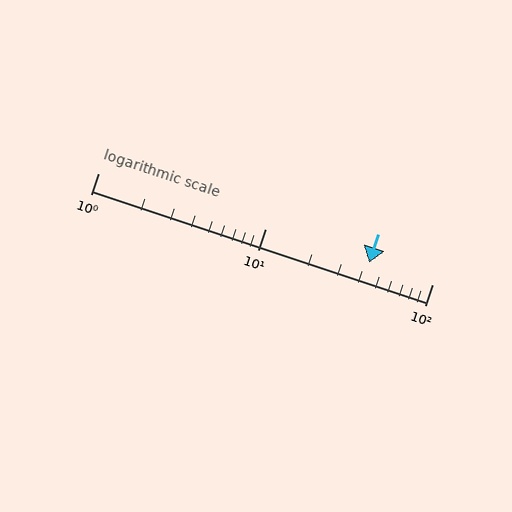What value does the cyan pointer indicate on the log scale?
The pointer indicates approximately 42.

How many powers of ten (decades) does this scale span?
The scale spans 2 decades, from 1 to 100.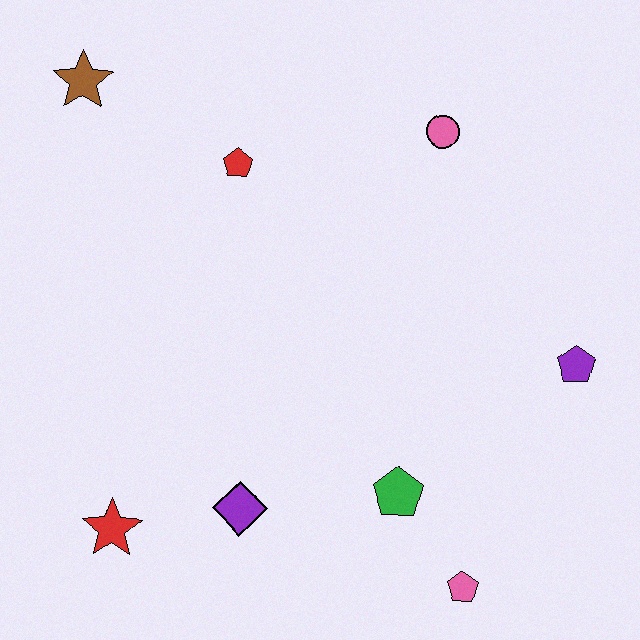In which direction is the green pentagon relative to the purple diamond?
The green pentagon is to the right of the purple diamond.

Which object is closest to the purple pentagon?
The green pentagon is closest to the purple pentagon.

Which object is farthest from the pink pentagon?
The brown star is farthest from the pink pentagon.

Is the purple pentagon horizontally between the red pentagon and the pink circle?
No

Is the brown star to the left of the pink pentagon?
Yes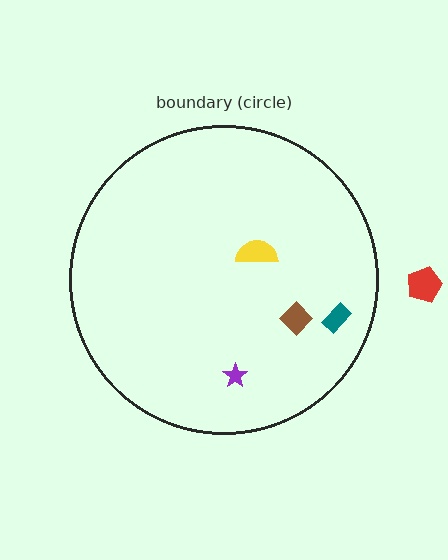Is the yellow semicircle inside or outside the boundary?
Inside.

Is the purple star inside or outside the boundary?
Inside.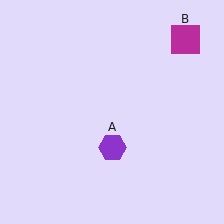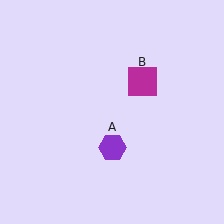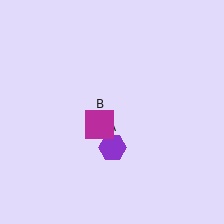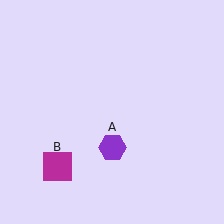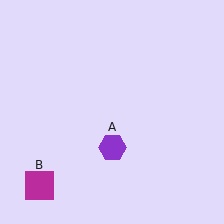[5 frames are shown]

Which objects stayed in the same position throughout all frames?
Purple hexagon (object A) remained stationary.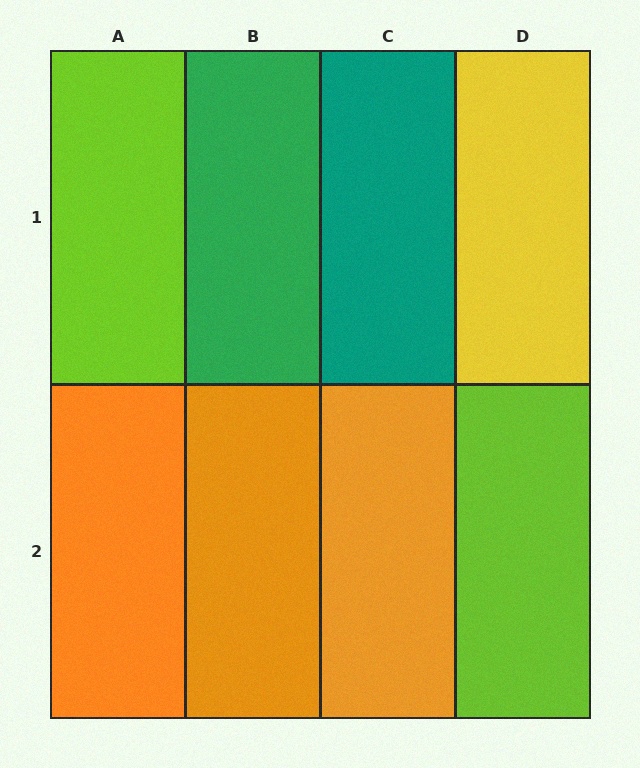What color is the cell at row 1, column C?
Teal.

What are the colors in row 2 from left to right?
Orange, orange, orange, lime.